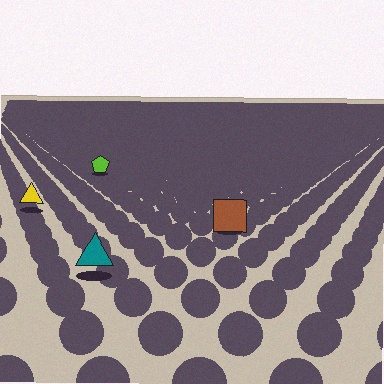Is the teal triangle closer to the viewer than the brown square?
Yes. The teal triangle is closer — you can tell from the texture gradient: the ground texture is coarser near it.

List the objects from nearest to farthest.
From nearest to farthest: the teal triangle, the brown square, the yellow triangle, the lime pentagon.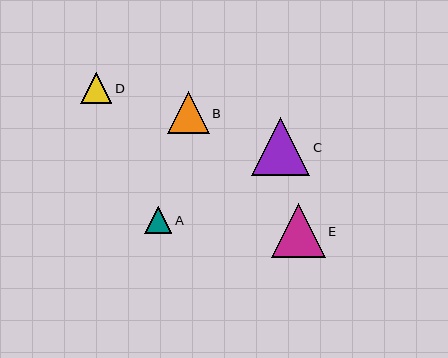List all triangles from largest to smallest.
From largest to smallest: C, E, B, D, A.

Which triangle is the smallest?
Triangle A is the smallest with a size of approximately 27 pixels.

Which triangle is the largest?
Triangle C is the largest with a size of approximately 58 pixels.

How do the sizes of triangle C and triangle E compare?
Triangle C and triangle E are approximately the same size.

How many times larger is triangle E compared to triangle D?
Triangle E is approximately 1.7 times the size of triangle D.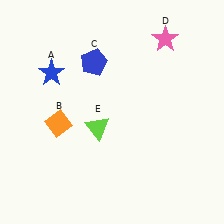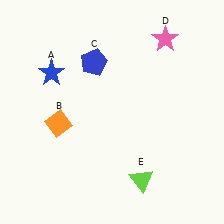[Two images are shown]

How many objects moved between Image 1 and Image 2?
1 object moved between the two images.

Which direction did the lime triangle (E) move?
The lime triangle (E) moved down.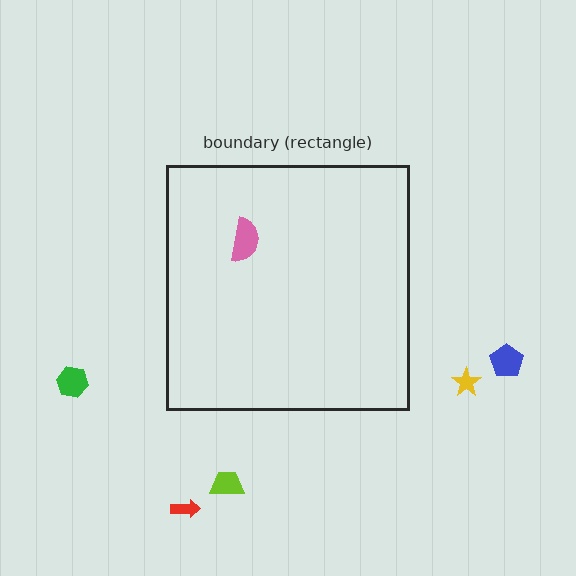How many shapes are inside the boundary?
1 inside, 5 outside.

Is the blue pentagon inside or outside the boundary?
Outside.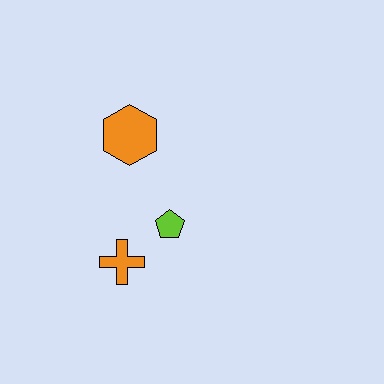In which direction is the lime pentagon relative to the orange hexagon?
The lime pentagon is below the orange hexagon.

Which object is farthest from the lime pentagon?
The orange hexagon is farthest from the lime pentagon.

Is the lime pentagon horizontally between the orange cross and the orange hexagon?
No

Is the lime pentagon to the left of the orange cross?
No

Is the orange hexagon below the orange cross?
No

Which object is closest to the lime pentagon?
The orange cross is closest to the lime pentagon.